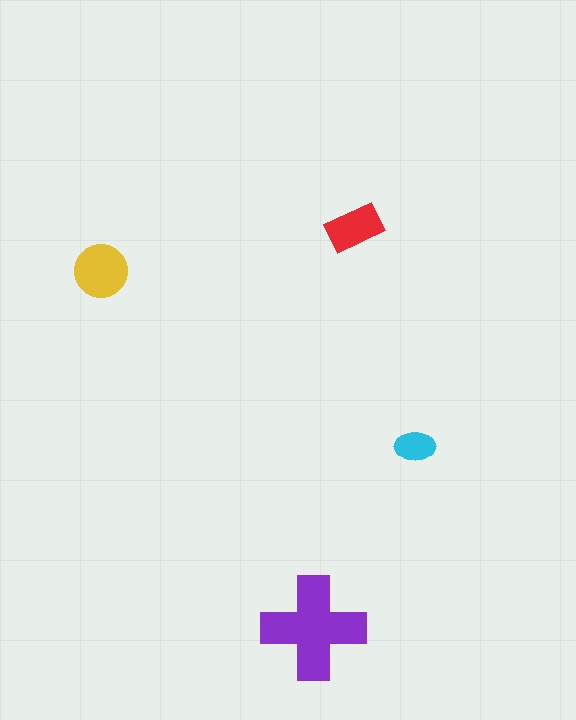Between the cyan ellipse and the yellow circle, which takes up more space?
The yellow circle.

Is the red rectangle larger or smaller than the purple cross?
Smaller.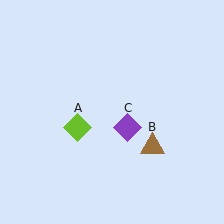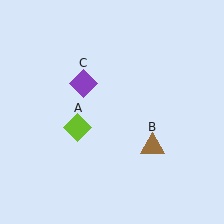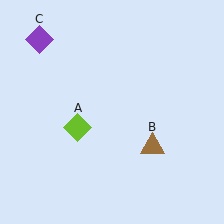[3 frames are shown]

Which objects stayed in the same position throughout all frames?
Lime diamond (object A) and brown triangle (object B) remained stationary.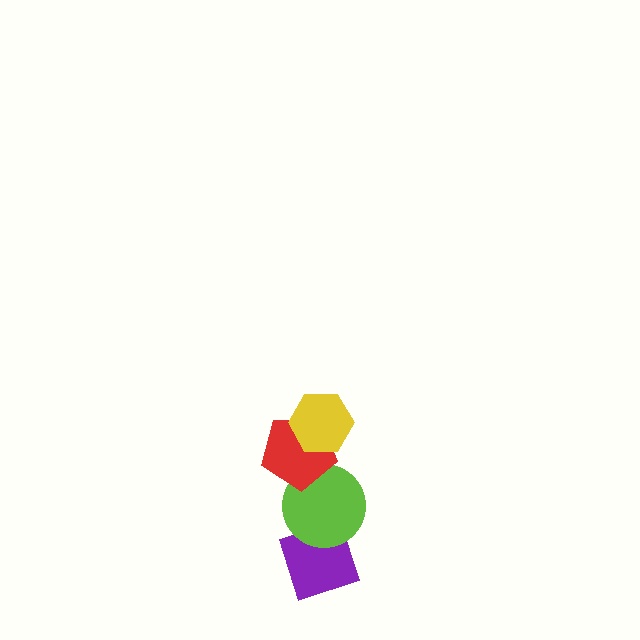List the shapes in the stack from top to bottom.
From top to bottom: the yellow hexagon, the red pentagon, the lime circle, the purple diamond.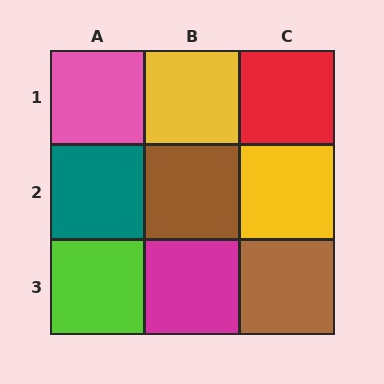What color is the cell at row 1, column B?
Yellow.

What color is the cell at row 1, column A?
Pink.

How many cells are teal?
1 cell is teal.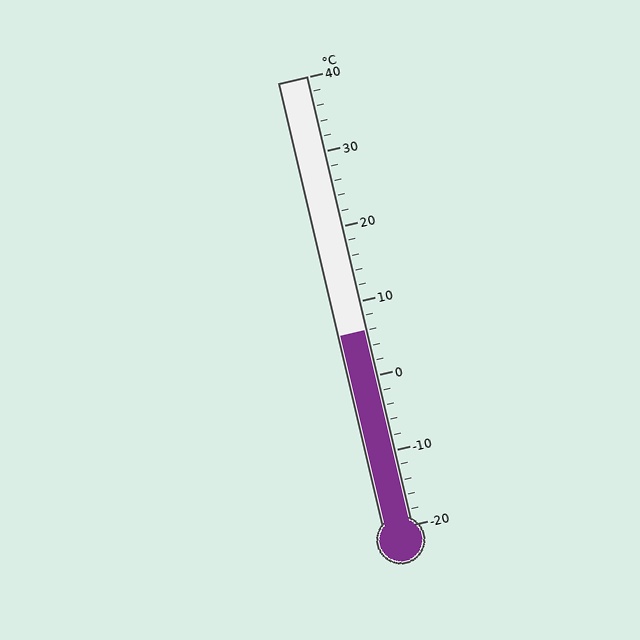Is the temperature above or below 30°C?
The temperature is below 30°C.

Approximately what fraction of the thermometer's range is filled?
The thermometer is filled to approximately 45% of its range.